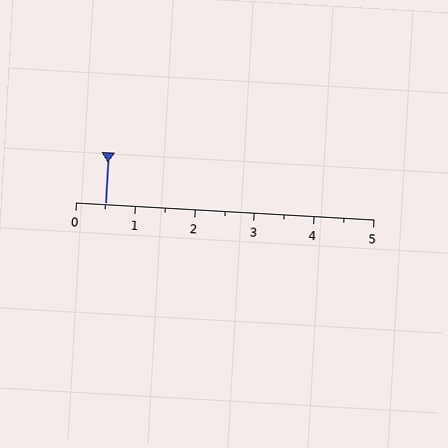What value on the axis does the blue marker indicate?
The marker indicates approximately 0.5.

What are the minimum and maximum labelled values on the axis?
The axis runs from 0 to 5.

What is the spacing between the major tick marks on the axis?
The major ticks are spaced 1 apart.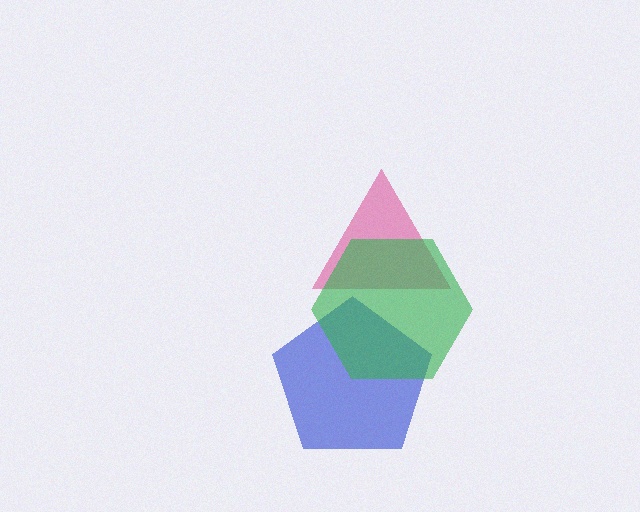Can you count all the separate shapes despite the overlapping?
Yes, there are 3 separate shapes.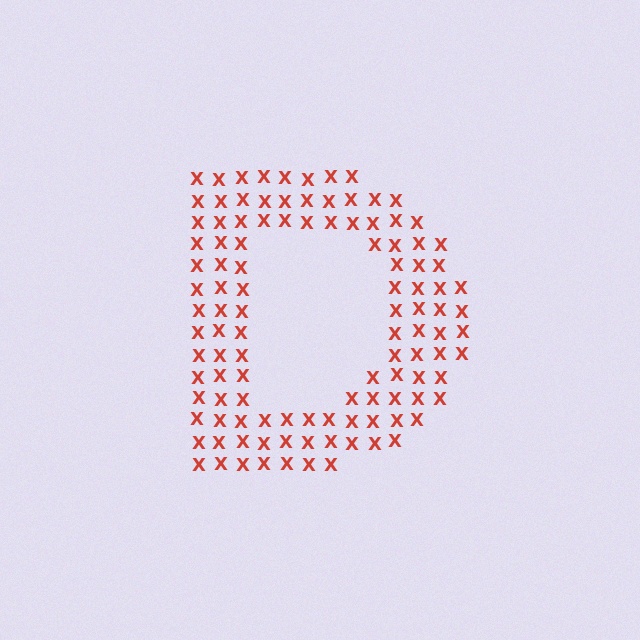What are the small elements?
The small elements are letter X's.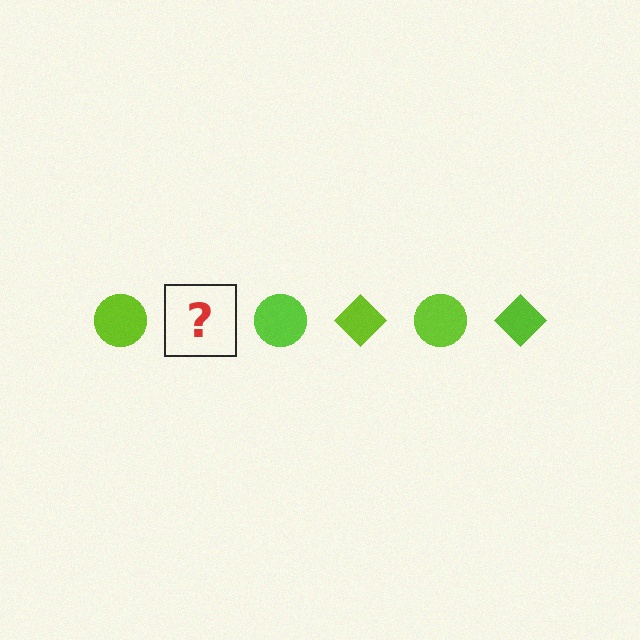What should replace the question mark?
The question mark should be replaced with a lime diamond.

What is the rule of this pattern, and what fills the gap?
The rule is that the pattern cycles through circle, diamond shapes in lime. The gap should be filled with a lime diamond.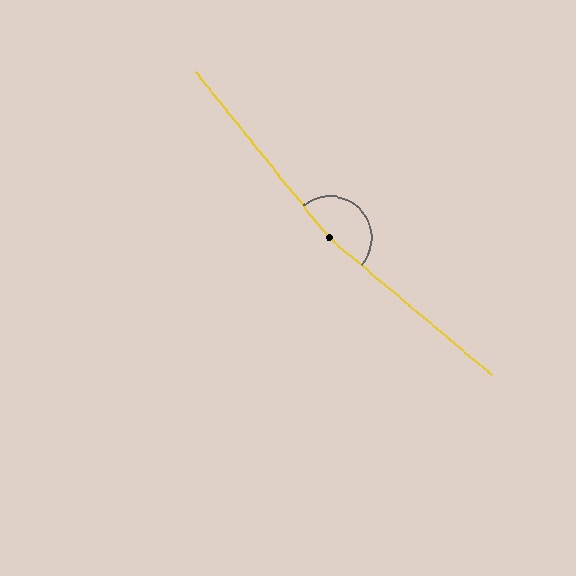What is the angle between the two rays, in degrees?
Approximately 169 degrees.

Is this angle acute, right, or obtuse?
It is obtuse.